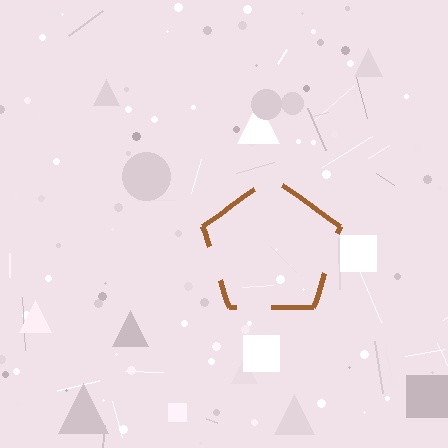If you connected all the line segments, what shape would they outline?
They would outline a pentagon.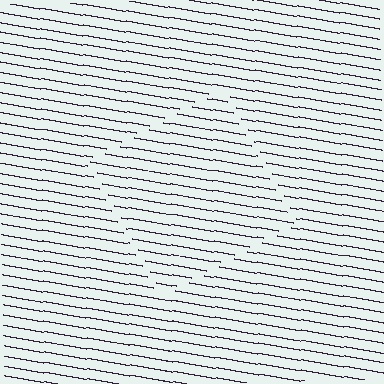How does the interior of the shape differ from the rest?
The interior of the shape contains the same grating, shifted by half a period — the contour is defined by the phase discontinuity where line-ends from the inner and outer gratings abut.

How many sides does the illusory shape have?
4 sides — the line-ends trace a square.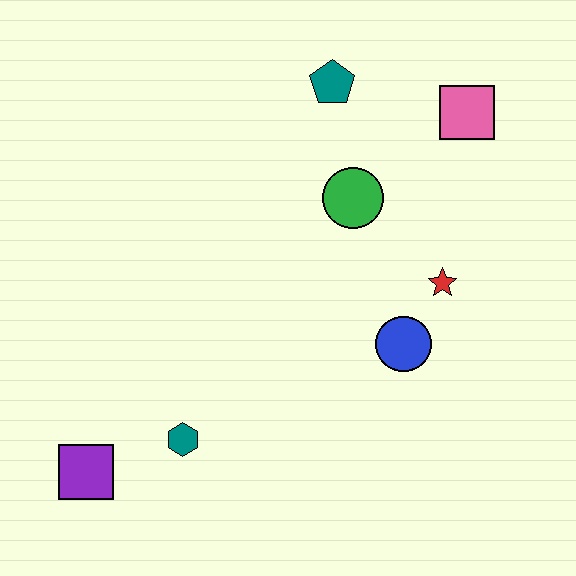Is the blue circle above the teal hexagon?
Yes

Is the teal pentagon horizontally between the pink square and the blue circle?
No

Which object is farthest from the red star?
The purple square is farthest from the red star.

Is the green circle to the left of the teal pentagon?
No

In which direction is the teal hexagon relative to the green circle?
The teal hexagon is below the green circle.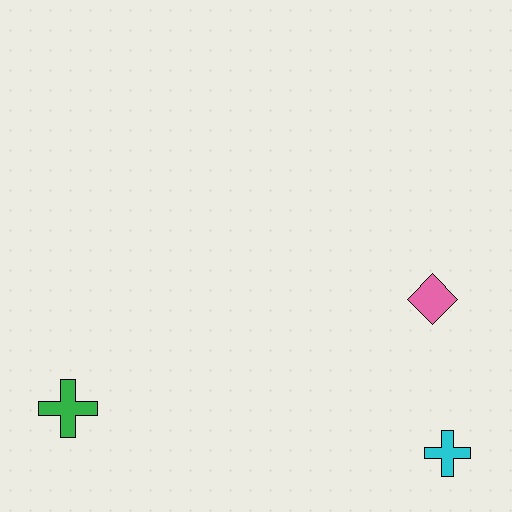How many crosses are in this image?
There are 2 crosses.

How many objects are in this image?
There are 3 objects.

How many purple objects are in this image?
There are no purple objects.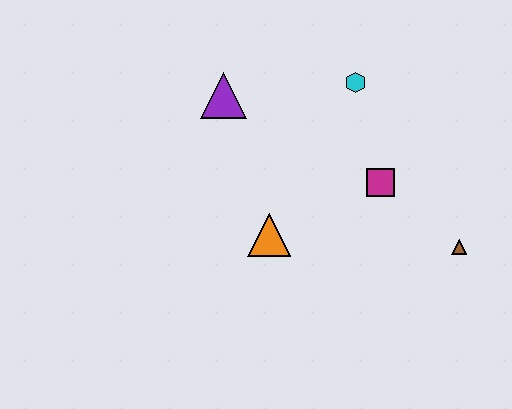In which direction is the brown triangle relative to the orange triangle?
The brown triangle is to the right of the orange triangle.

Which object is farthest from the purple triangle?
The brown triangle is farthest from the purple triangle.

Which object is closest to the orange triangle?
The magenta square is closest to the orange triangle.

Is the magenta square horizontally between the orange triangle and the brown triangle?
Yes